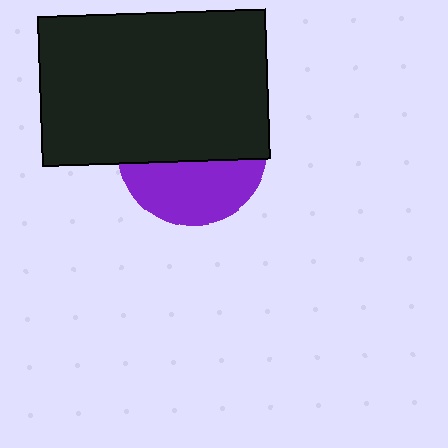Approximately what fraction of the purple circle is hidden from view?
Roughly 59% of the purple circle is hidden behind the black rectangle.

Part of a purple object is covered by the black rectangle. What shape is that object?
It is a circle.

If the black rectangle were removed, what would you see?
You would see the complete purple circle.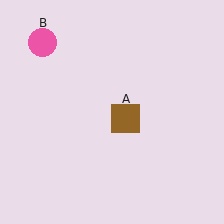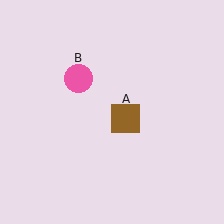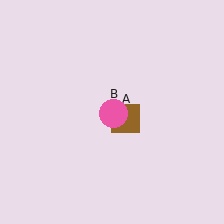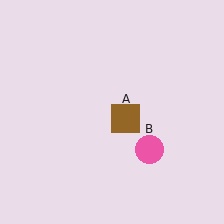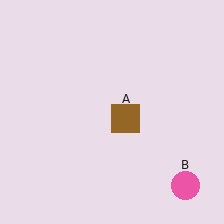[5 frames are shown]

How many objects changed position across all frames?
1 object changed position: pink circle (object B).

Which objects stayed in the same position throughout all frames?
Brown square (object A) remained stationary.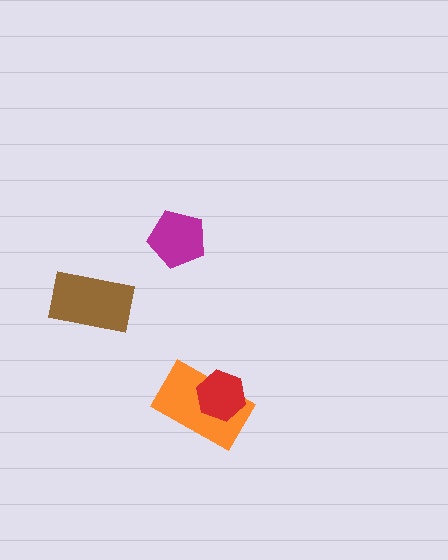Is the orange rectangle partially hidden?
Yes, it is partially covered by another shape.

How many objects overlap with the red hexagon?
1 object overlaps with the red hexagon.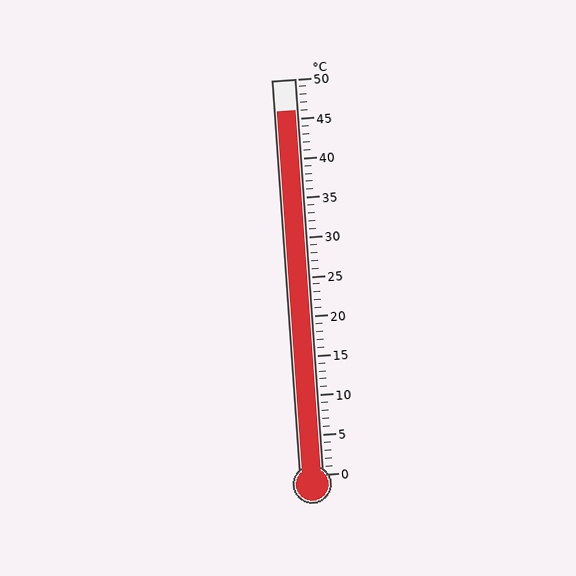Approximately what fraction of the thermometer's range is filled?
The thermometer is filled to approximately 90% of its range.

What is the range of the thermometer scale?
The thermometer scale ranges from 0°C to 50°C.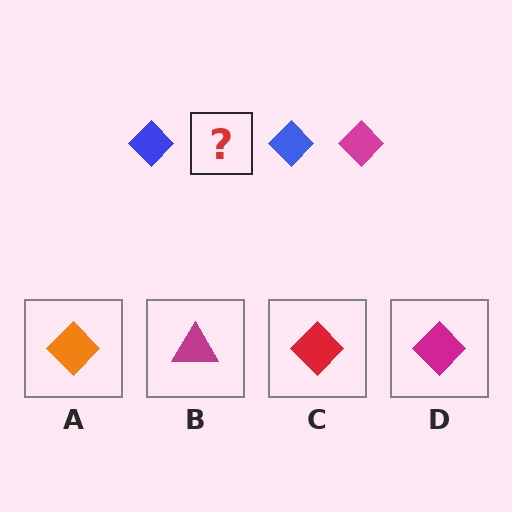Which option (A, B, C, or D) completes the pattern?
D.